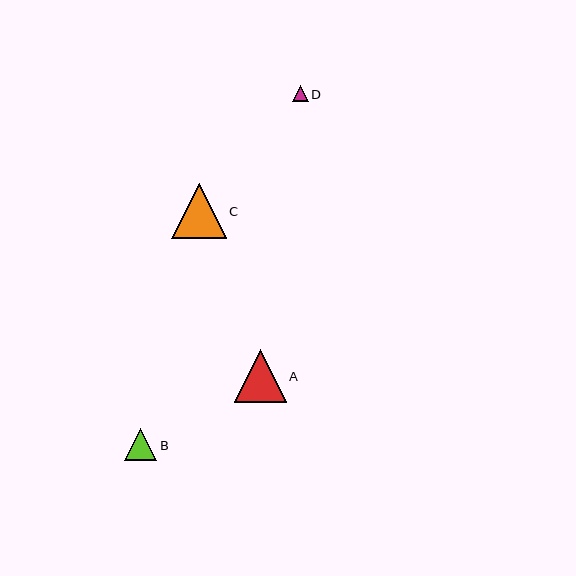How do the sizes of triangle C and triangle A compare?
Triangle C and triangle A are approximately the same size.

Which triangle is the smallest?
Triangle D is the smallest with a size of approximately 15 pixels.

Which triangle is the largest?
Triangle C is the largest with a size of approximately 54 pixels.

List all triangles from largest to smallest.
From largest to smallest: C, A, B, D.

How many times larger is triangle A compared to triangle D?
Triangle A is approximately 3.4 times the size of triangle D.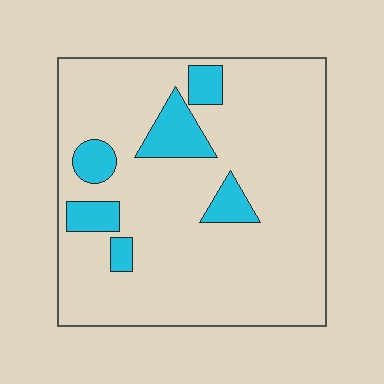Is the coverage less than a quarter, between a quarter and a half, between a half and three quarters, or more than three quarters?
Less than a quarter.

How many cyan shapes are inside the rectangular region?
6.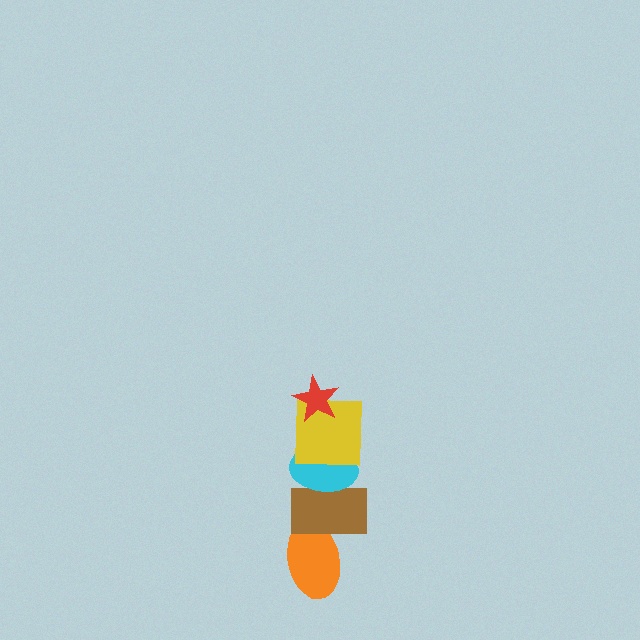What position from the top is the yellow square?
The yellow square is 2nd from the top.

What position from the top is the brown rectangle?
The brown rectangle is 4th from the top.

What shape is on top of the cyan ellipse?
The yellow square is on top of the cyan ellipse.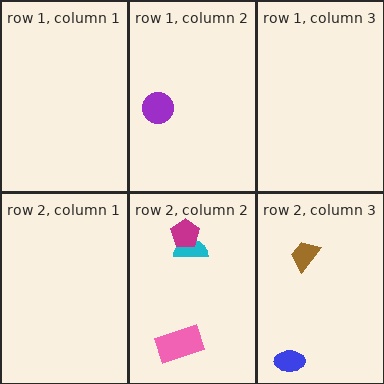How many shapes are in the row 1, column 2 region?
1.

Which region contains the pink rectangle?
The row 2, column 2 region.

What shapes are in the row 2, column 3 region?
The blue ellipse, the brown trapezoid.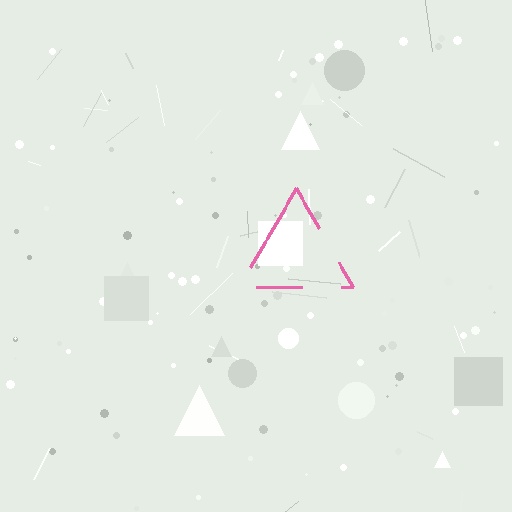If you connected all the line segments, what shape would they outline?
They would outline a triangle.